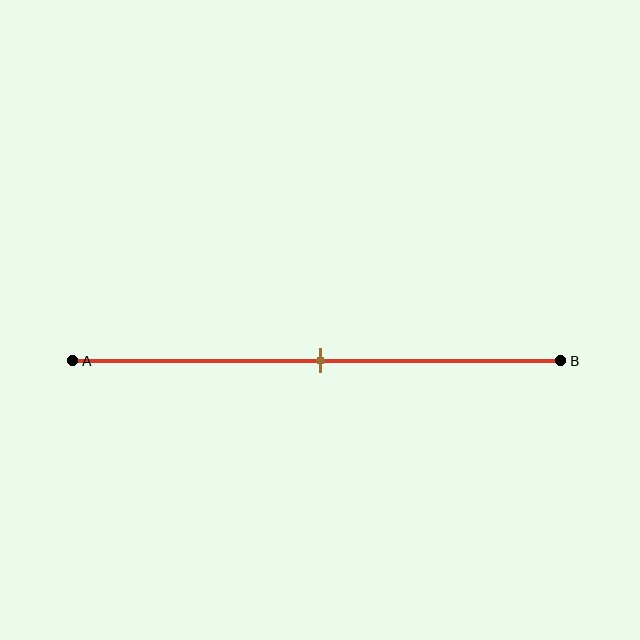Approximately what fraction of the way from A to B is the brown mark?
The brown mark is approximately 50% of the way from A to B.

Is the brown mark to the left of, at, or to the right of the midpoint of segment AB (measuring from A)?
The brown mark is approximately at the midpoint of segment AB.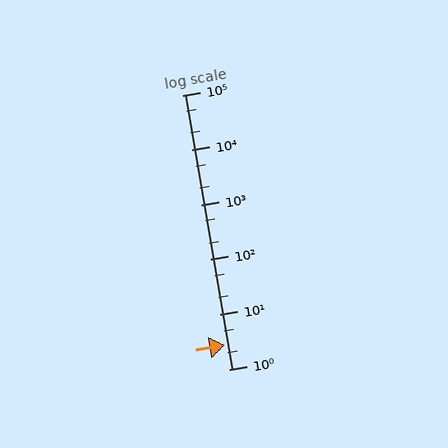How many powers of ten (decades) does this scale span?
The scale spans 5 decades, from 1 to 100000.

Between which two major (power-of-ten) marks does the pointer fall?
The pointer is between 1 and 10.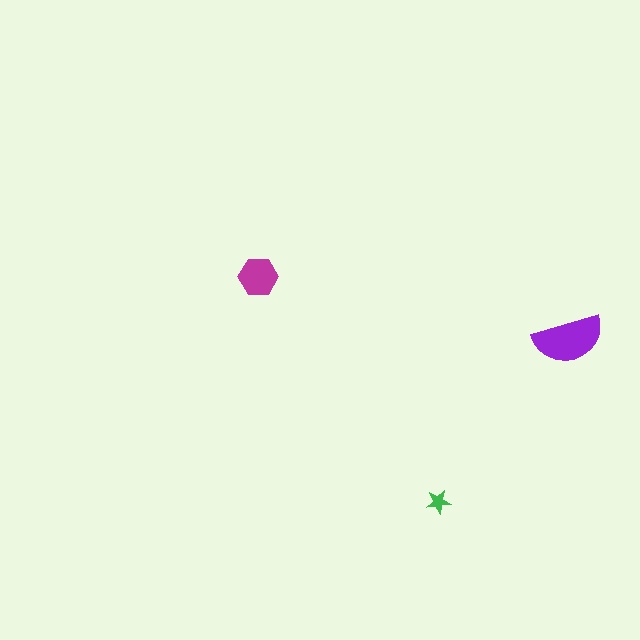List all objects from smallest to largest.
The green star, the magenta hexagon, the purple semicircle.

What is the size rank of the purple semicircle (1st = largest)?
1st.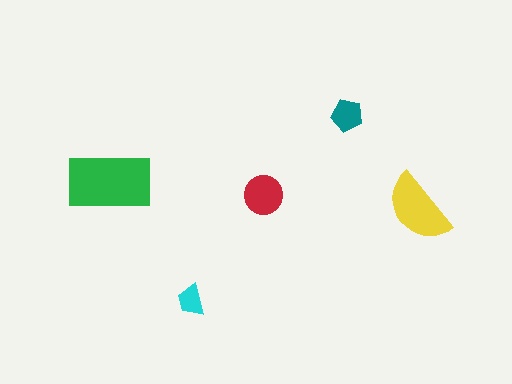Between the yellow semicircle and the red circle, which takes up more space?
The yellow semicircle.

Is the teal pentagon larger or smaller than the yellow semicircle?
Smaller.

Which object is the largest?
The green rectangle.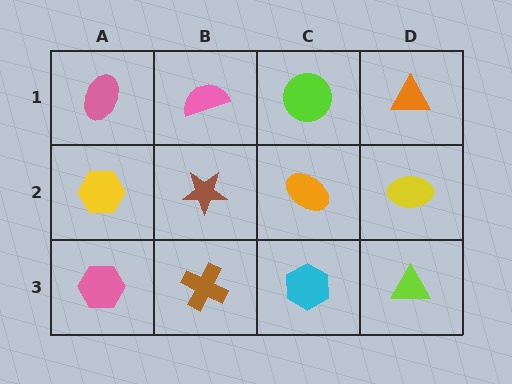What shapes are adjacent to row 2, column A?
A pink ellipse (row 1, column A), a pink hexagon (row 3, column A), a brown star (row 2, column B).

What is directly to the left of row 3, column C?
A brown cross.